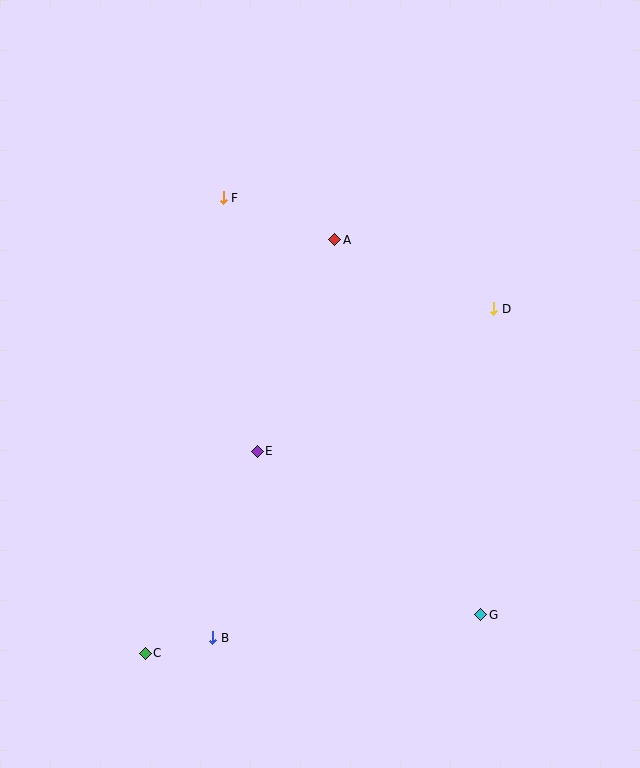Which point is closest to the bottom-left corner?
Point C is closest to the bottom-left corner.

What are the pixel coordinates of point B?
Point B is at (213, 638).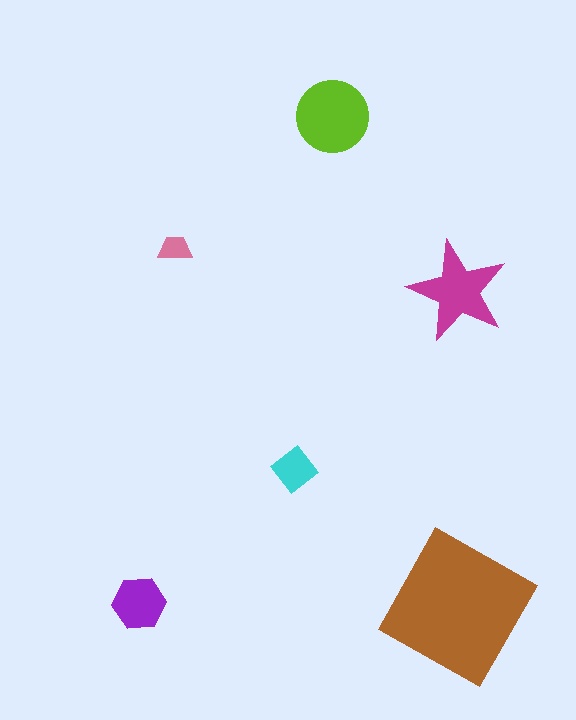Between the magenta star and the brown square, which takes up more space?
The brown square.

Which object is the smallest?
The pink trapezoid.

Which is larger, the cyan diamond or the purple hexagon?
The purple hexagon.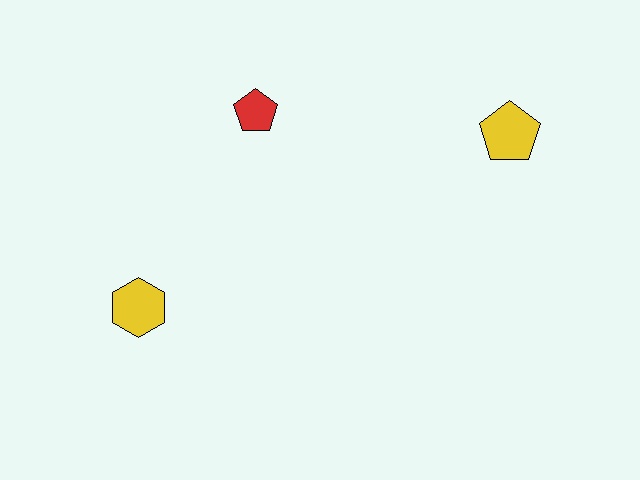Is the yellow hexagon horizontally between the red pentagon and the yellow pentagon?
No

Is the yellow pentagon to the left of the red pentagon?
No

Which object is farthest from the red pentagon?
The yellow pentagon is farthest from the red pentagon.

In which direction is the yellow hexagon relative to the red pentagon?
The yellow hexagon is below the red pentagon.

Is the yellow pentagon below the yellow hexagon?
No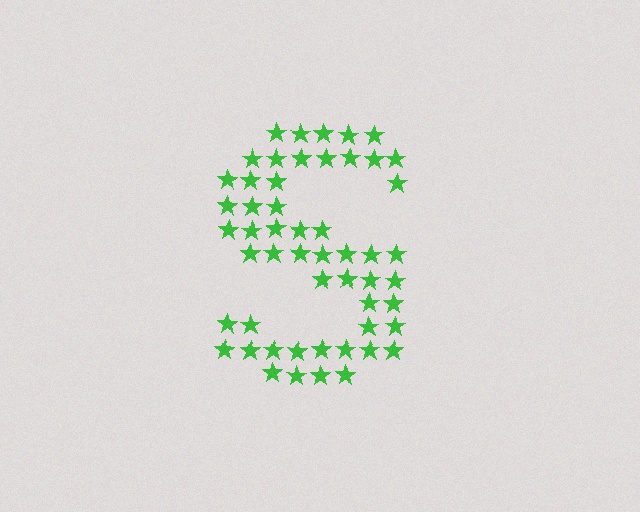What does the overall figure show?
The overall figure shows the letter S.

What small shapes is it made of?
It is made of small stars.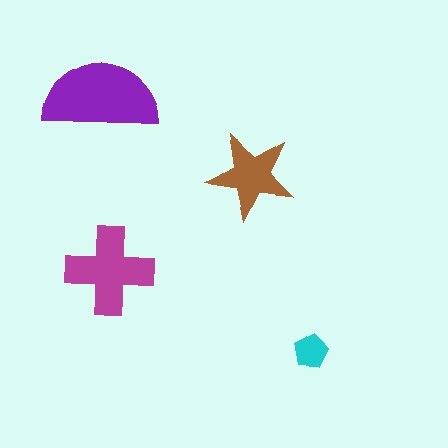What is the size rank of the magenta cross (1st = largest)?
2nd.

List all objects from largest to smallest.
The purple semicircle, the magenta cross, the brown star, the cyan pentagon.